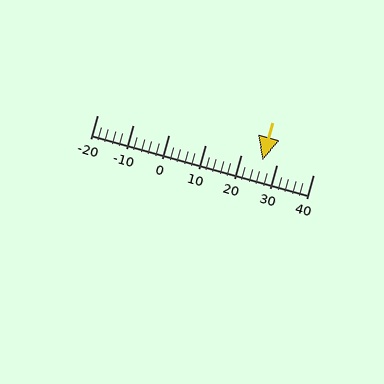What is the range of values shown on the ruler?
The ruler shows values from -20 to 40.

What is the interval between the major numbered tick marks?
The major tick marks are spaced 10 units apart.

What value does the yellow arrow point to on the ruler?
The yellow arrow points to approximately 26.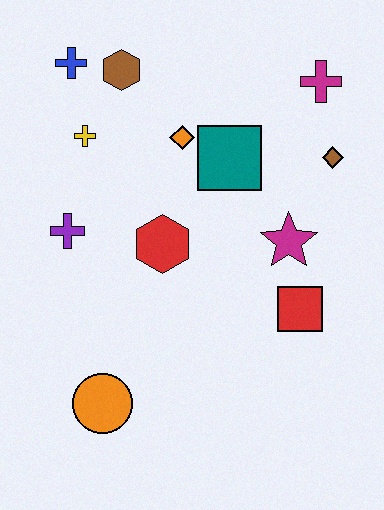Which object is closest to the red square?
The magenta star is closest to the red square.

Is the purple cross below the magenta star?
No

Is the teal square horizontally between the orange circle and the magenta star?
Yes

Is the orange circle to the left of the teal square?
Yes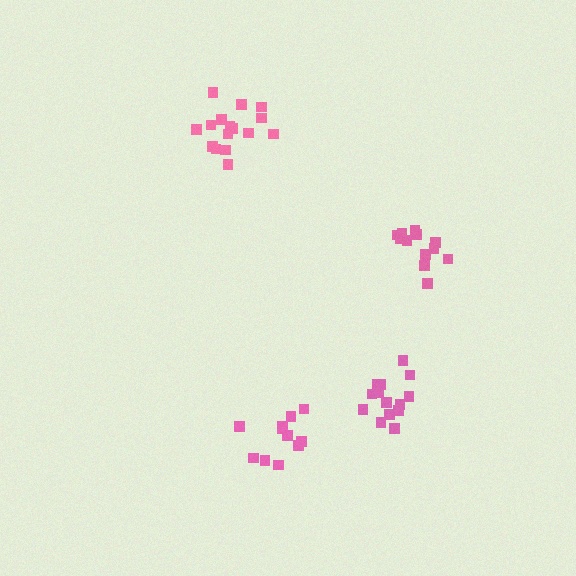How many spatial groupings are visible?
There are 4 spatial groupings.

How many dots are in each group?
Group 1: 16 dots, Group 2: 11 dots, Group 3: 14 dots, Group 4: 12 dots (53 total).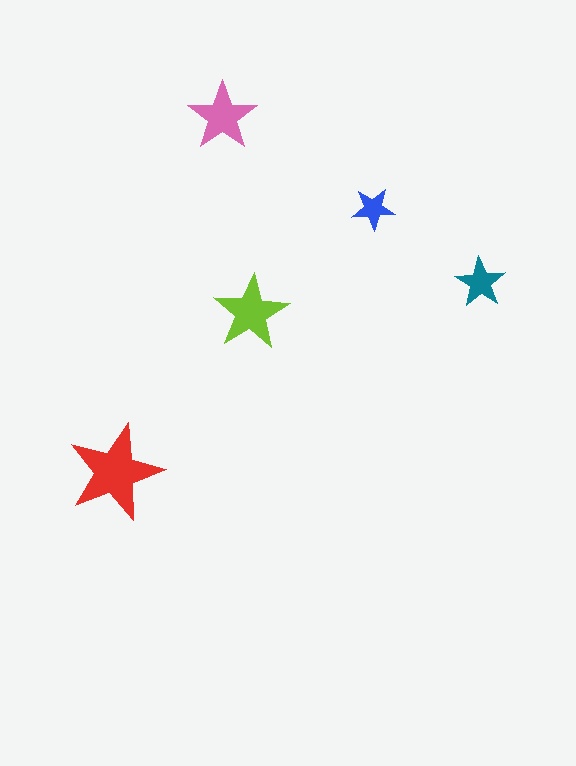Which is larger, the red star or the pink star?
The red one.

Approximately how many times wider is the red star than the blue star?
About 2 times wider.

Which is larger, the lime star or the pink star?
The lime one.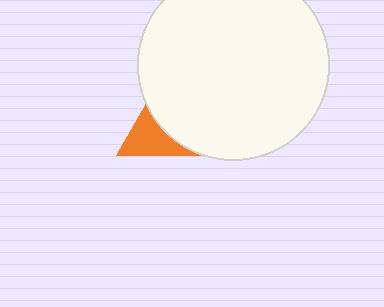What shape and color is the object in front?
The object in front is a white circle.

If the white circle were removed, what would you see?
You would see the complete orange triangle.